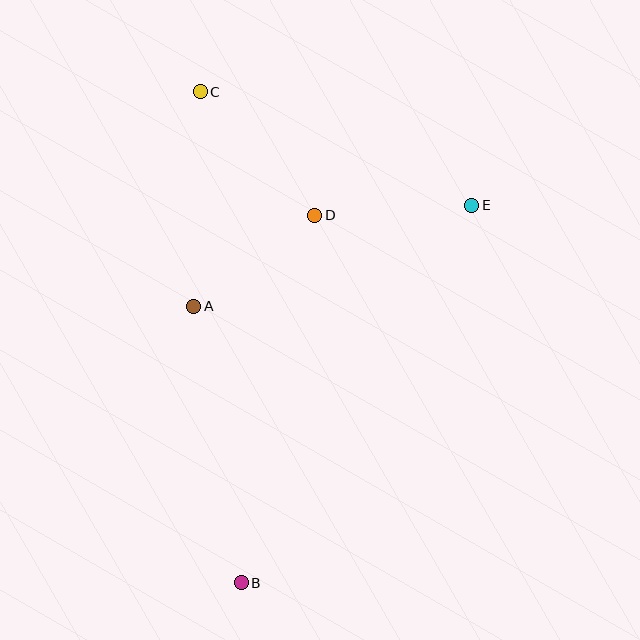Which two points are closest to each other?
Points A and D are closest to each other.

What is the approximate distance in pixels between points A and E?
The distance between A and E is approximately 296 pixels.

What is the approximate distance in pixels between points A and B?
The distance between A and B is approximately 281 pixels.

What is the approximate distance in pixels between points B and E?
The distance between B and E is approximately 442 pixels.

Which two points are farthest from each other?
Points B and C are farthest from each other.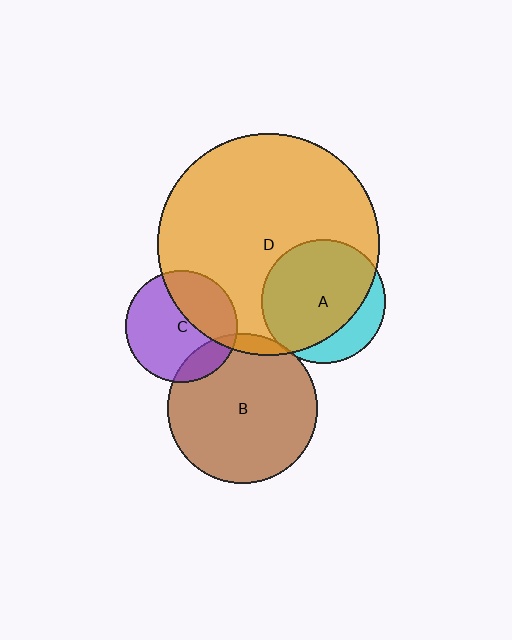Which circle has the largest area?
Circle D (orange).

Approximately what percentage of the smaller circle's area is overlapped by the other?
Approximately 75%.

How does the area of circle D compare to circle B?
Approximately 2.2 times.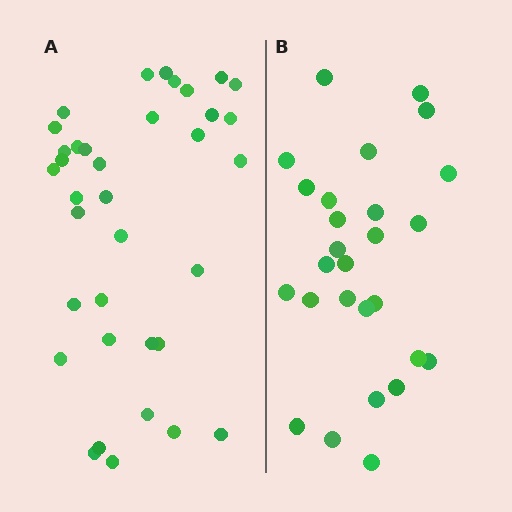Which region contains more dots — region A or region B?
Region A (the left region) has more dots.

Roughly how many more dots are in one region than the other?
Region A has roughly 8 or so more dots than region B.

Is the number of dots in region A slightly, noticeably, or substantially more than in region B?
Region A has noticeably more, but not dramatically so. The ratio is roughly 1.3 to 1.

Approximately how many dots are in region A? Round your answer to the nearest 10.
About 40 dots. (The exact count is 36, which rounds to 40.)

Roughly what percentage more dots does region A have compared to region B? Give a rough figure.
About 35% more.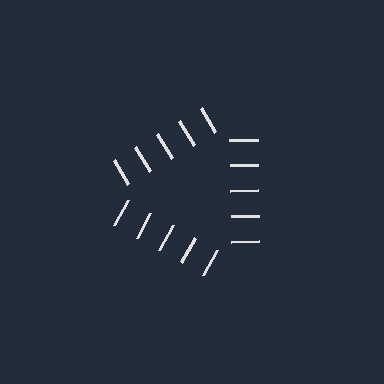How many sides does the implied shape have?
3 sides — the line-ends trace a triangle.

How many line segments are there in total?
15 — 5 along each of the 3 edges.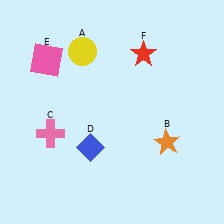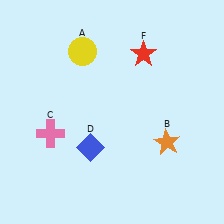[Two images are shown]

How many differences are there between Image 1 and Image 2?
There is 1 difference between the two images.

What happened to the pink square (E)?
The pink square (E) was removed in Image 2. It was in the top-left area of Image 1.